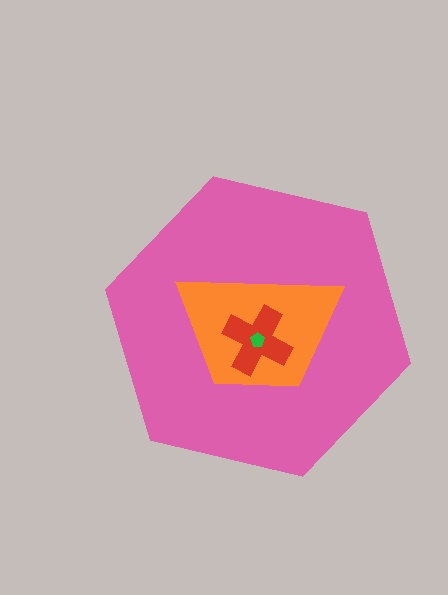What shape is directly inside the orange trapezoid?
The red cross.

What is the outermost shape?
The pink hexagon.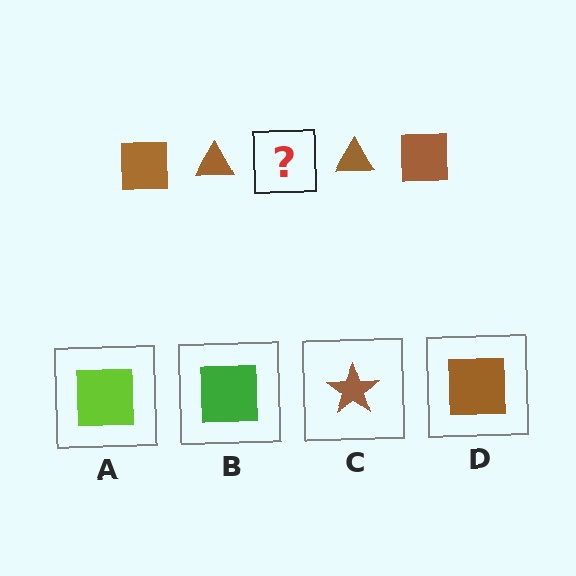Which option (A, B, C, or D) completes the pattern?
D.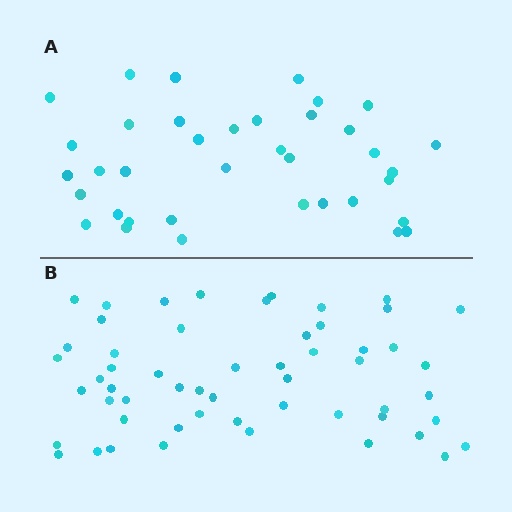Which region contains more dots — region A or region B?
Region B (the bottom region) has more dots.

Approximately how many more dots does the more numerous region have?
Region B has approximately 20 more dots than region A.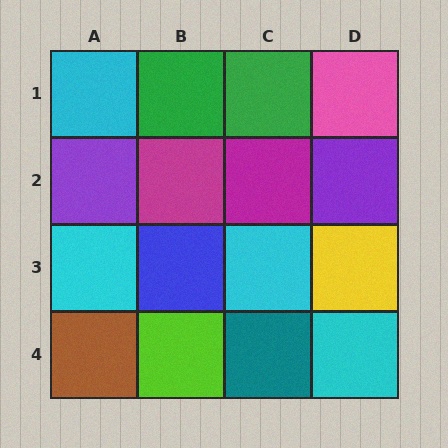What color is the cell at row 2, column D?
Purple.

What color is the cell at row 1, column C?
Green.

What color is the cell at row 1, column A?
Cyan.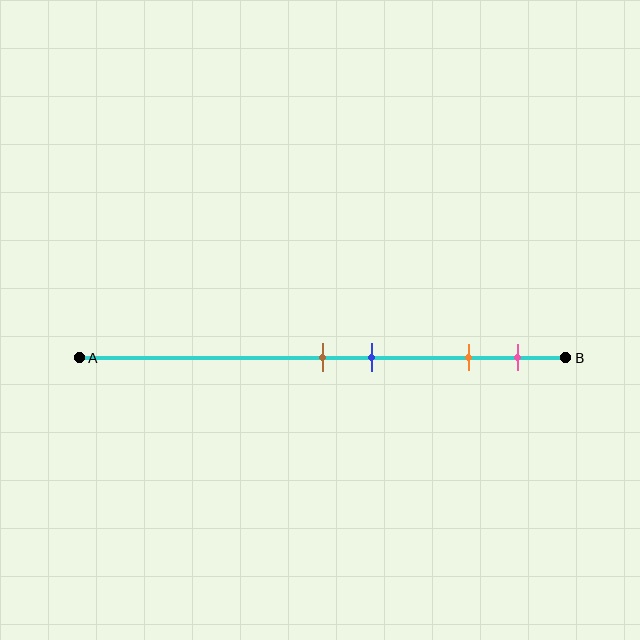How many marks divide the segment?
There are 4 marks dividing the segment.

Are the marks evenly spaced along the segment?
No, the marks are not evenly spaced.